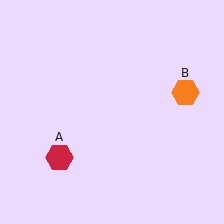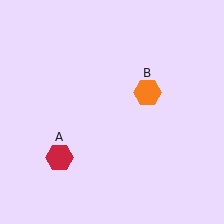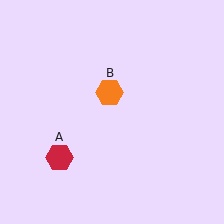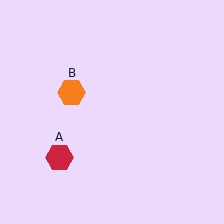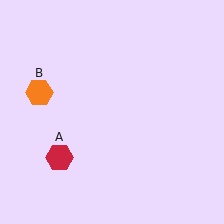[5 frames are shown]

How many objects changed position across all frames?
1 object changed position: orange hexagon (object B).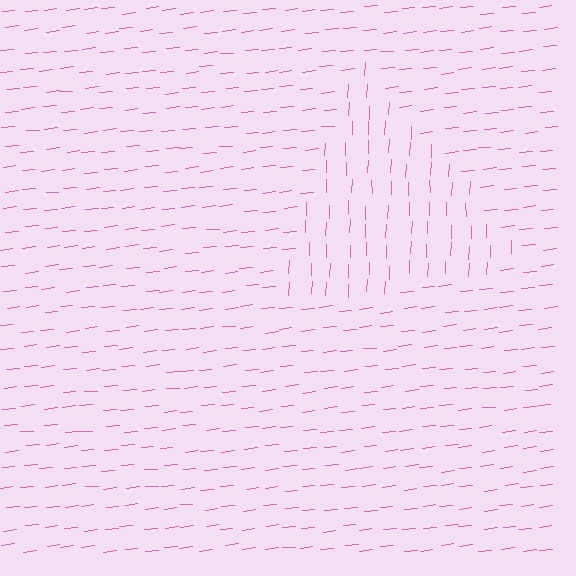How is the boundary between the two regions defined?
The boundary is defined purely by a change in line orientation (approximately 82 degrees difference). All lines are the same color and thickness.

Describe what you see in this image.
The image is filled with small pink line segments. A triangle region in the image has lines oriented differently from the surrounding lines, creating a visible texture boundary.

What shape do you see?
I see a triangle.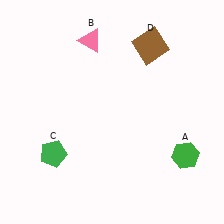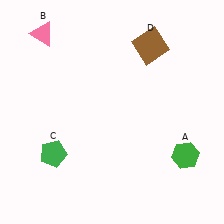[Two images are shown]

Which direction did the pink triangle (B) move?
The pink triangle (B) moved left.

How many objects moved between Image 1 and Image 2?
1 object moved between the two images.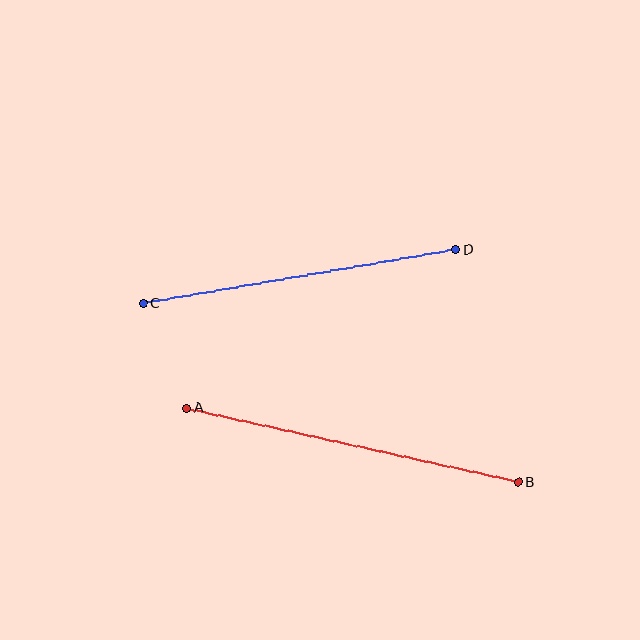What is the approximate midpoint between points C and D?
The midpoint is at approximately (299, 277) pixels.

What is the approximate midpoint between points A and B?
The midpoint is at approximately (353, 445) pixels.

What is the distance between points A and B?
The distance is approximately 340 pixels.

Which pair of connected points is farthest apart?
Points A and B are farthest apart.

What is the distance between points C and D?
The distance is approximately 317 pixels.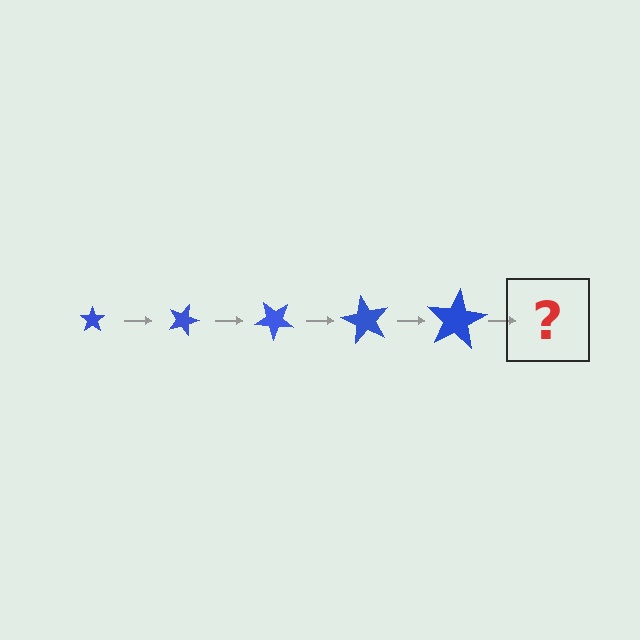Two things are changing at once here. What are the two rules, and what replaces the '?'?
The two rules are that the star grows larger each step and it rotates 20 degrees each step. The '?' should be a star, larger than the previous one and rotated 100 degrees from the start.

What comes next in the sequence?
The next element should be a star, larger than the previous one and rotated 100 degrees from the start.